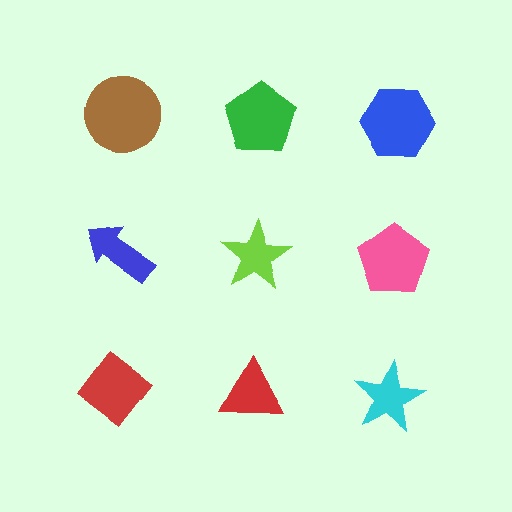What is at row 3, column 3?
A cyan star.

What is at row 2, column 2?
A lime star.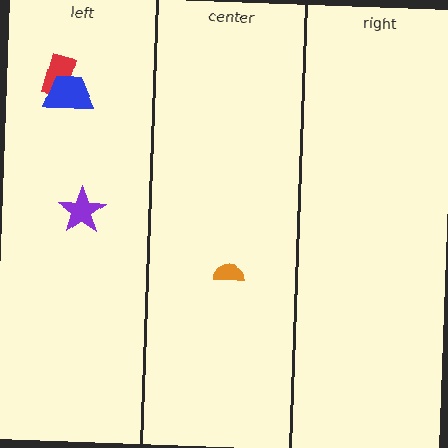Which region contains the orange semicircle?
The center region.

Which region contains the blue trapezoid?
The left region.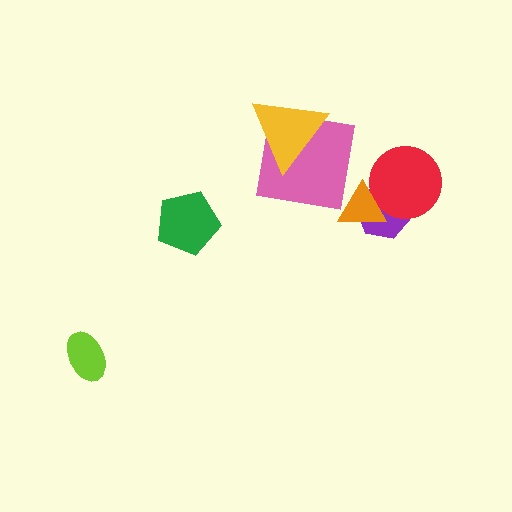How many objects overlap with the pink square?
1 object overlaps with the pink square.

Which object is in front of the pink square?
The yellow triangle is in front of the pink square.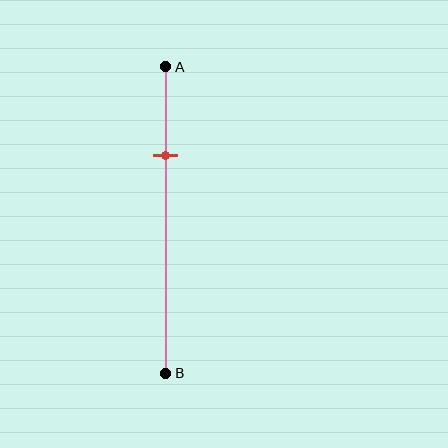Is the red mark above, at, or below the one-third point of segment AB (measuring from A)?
The red mark is above the one-third point of segment AB.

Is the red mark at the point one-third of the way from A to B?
No, the mark is at about 30% from A, not at the 33% one-third point.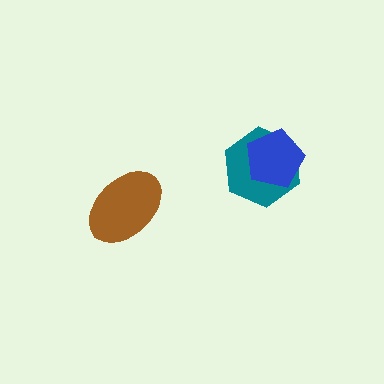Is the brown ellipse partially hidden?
No, no other shape covers it.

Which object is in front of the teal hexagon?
The blue pentagon is in front of the teal hexagon.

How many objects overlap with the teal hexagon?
1 object overlaps with the teal hexagon.